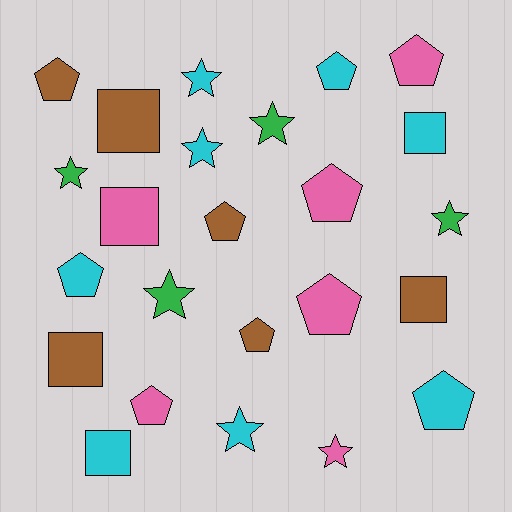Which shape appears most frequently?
Pentagon, with 10 objects.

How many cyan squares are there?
There are 2 cyan squares.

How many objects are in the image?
There are 24 objects.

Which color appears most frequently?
Cyan, with 8 objects.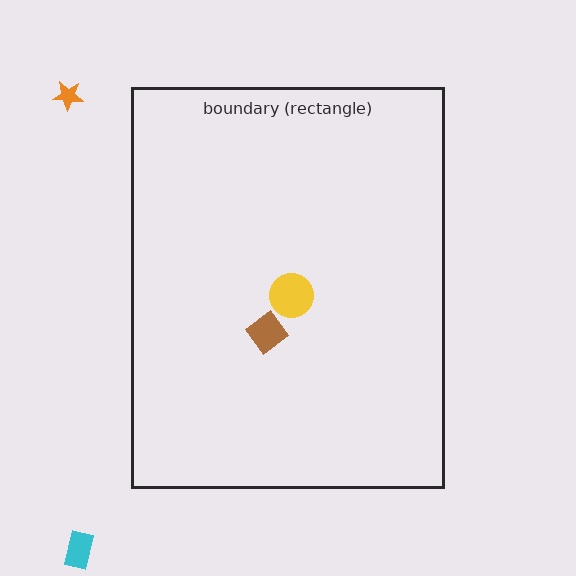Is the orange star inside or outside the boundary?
Outside.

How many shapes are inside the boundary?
2 inside, 2 outside.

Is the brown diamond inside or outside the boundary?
Inside.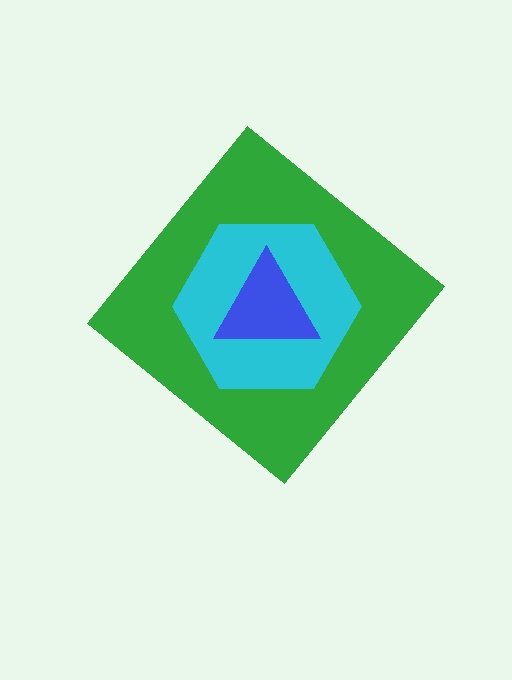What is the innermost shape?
The blue triangle.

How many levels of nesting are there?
3.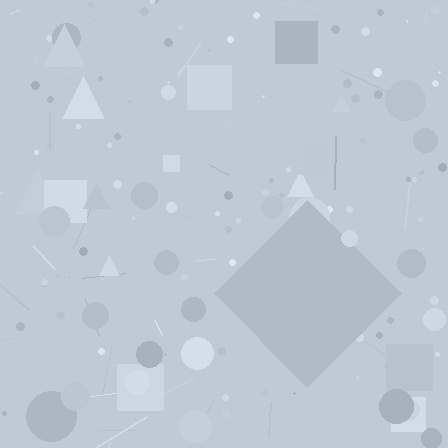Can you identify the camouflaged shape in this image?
The camouflaged shape is a diamond.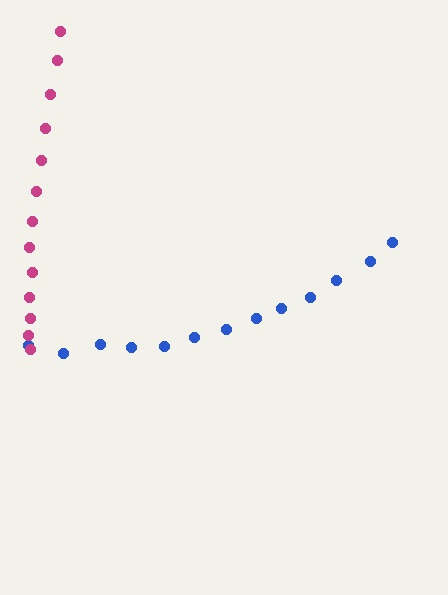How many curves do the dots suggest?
There are 2 distinct paths.